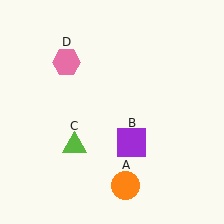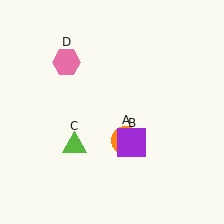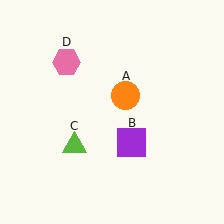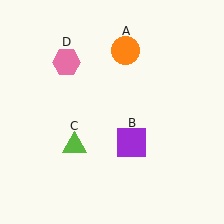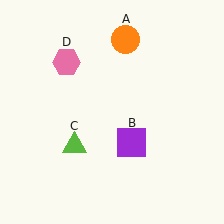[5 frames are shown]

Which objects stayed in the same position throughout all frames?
Purple square (object B) and lime triangle (object C) and pink hexagon (object D) remained stationary.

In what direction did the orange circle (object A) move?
The orange circle (object A) moved up.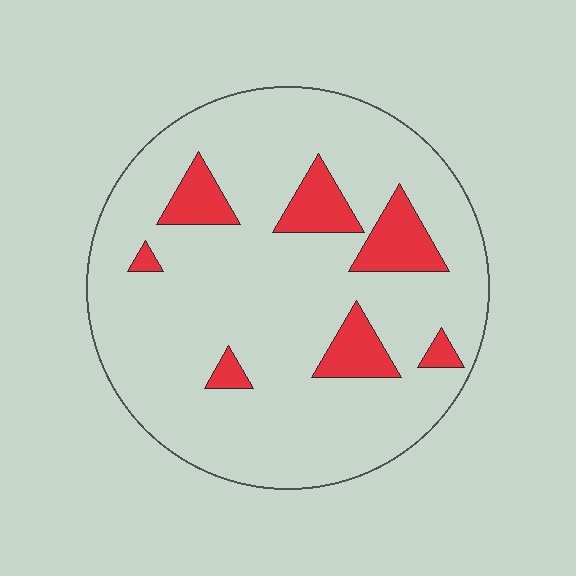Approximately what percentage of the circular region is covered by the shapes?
Approximately 15%.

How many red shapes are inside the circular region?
7.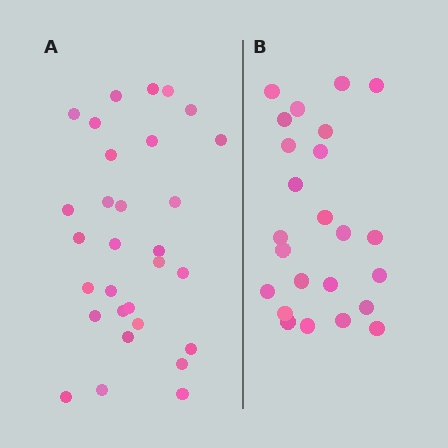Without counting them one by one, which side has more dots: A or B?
Region A (the left region) has more dots.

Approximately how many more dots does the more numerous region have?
Region A has about 6 more dots than region B.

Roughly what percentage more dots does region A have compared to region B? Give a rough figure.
About 25% more.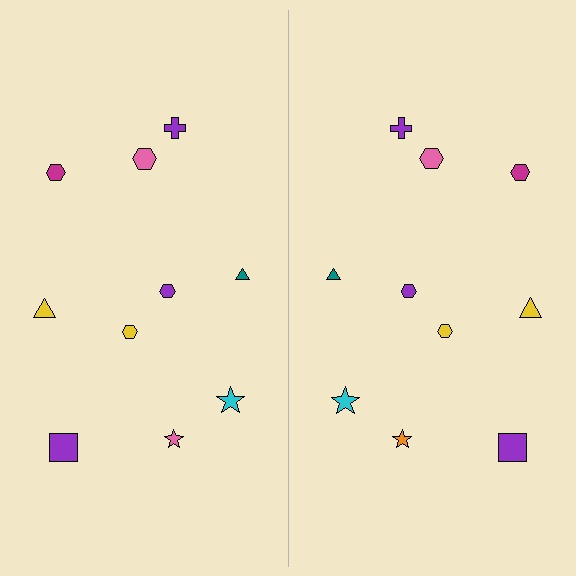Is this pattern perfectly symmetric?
No, the pattern is not perfectly symmetric. The orange star on the right side breaks the symmetry — its mirror counterpart is pink.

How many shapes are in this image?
There are 20 shapes in this image.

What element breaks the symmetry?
The orange star on the right side breaks the symmetry — its mirror counterpart is pink.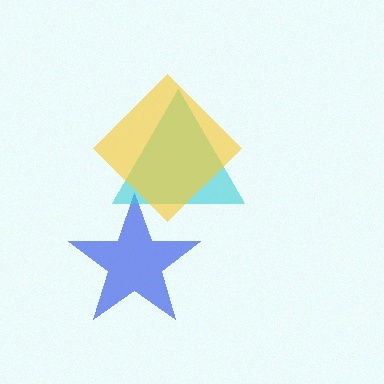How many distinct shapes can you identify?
There are 3 distinct shapes: a blue star, a cyan triangle, a yellow diamond.